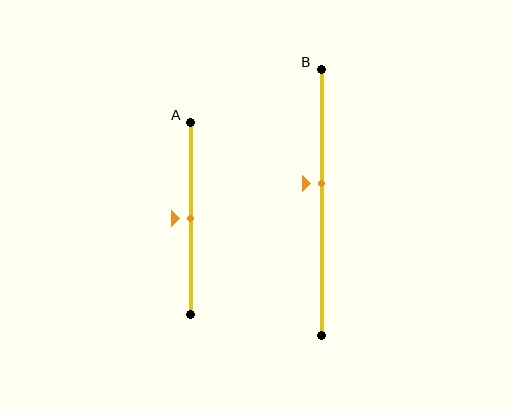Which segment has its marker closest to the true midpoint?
Segment A has its marker closest to the true midpoint.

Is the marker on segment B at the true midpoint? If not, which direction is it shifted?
No, the marker on segment B is shifted upward by about 7% of the segment length.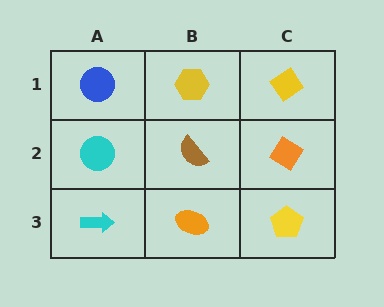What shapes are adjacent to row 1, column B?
A brown semicircle (row 2, column B), a blue circle (row 1, column A), a yellow diamond (row 1, column C).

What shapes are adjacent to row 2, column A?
A blue circle (row 1, column A), a cyan arrow (row 3, column A), a brown semicircle (row 2, column B).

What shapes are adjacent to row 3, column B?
A brown semicircle (row 2, column B), a cyan arrow (row 3, column A), a yellow pentagon (row 3, column C).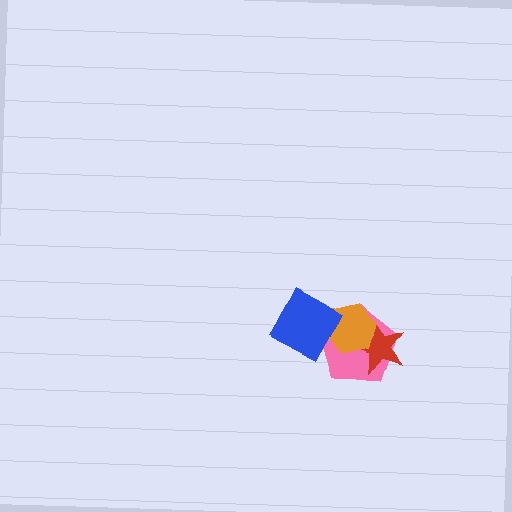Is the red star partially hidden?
Yes, it is partially covered by another shape.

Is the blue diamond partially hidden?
No, no other shape covers it.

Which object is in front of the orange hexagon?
The blue diamond is in front of the orange hexagon.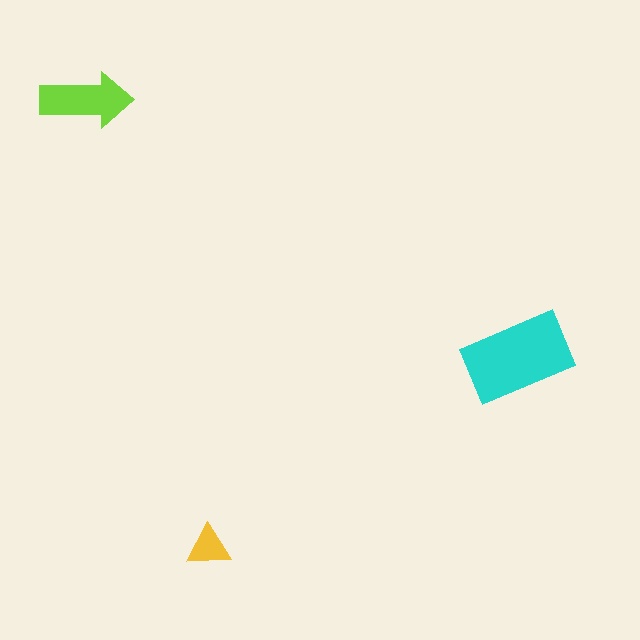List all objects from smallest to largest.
The yellow triangle, the lime arrow, the cyan rectangle.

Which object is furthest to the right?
The cyan rectangle is rightmost.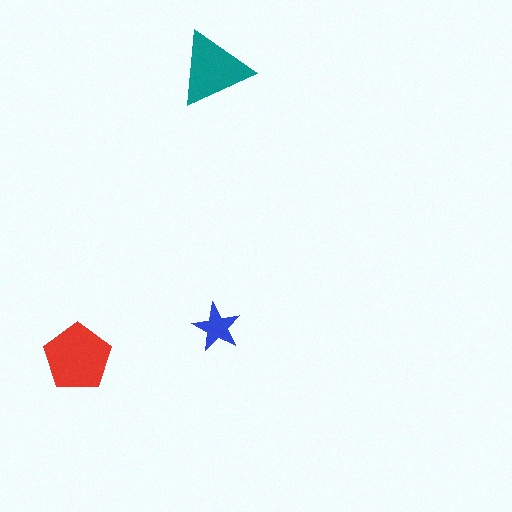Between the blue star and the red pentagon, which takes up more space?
The red pentagon.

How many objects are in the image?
There are 3 objects in the image.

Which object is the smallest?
The blue star.